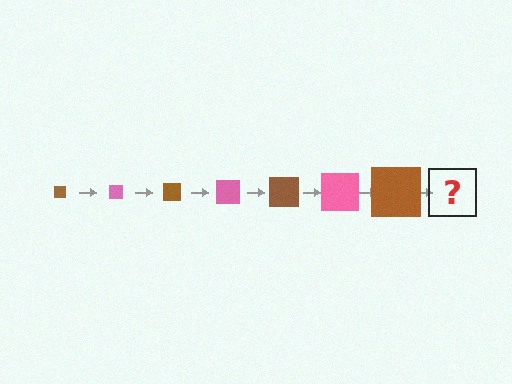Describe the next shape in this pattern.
It should be a pink square, larger than the previous one.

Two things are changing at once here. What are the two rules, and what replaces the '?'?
The two rules are that the square grows larger each step and the color cycles through brown and pink. The '?' should be a pink square, larger than the previous one.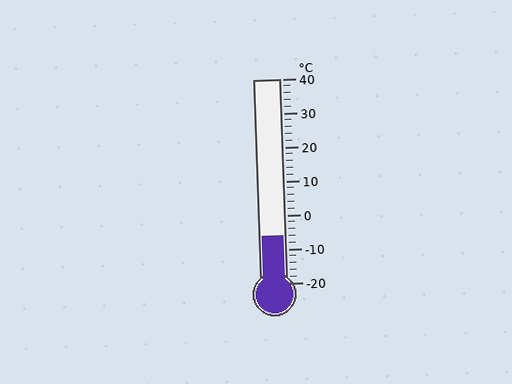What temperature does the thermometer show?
The thermometer shows approximately -6°C.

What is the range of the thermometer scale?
The thermometer scale ranges from -20°C to 40°C.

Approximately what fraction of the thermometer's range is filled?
The thermometer is filled to approximately 25% of its range.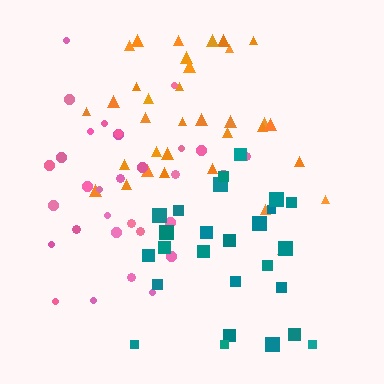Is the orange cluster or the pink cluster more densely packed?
Orange.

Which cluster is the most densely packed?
Teal.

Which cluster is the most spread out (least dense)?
Pink.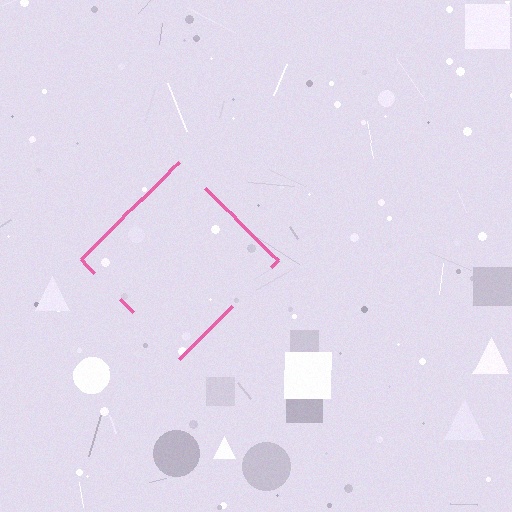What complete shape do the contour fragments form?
The contour fragments form a diamond.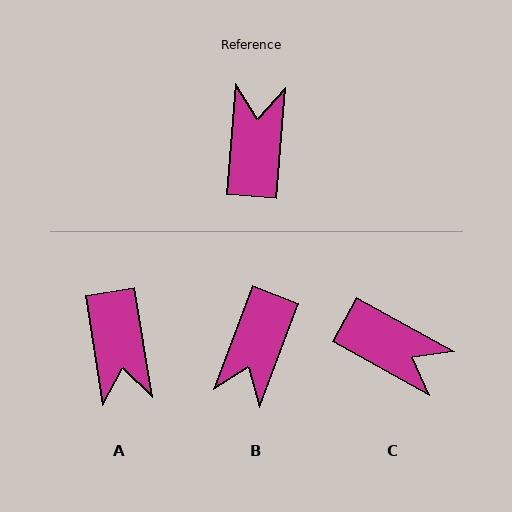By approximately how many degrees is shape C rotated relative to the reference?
Approximately 114 degrees clockwise.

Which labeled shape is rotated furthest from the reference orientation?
A, about 166 degrees away.